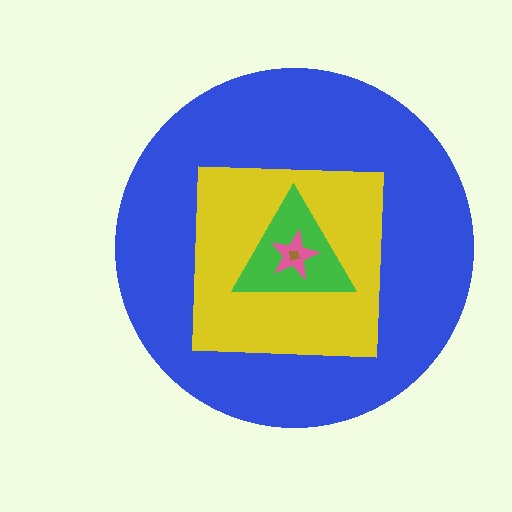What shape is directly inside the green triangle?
The pink star.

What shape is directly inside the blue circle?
The yellow square.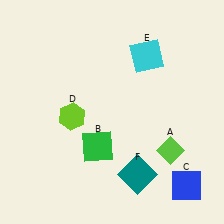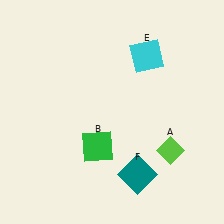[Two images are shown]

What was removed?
The lime hexagon (D), the blue square (C) were removed in Image 2.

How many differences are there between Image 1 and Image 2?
There are 2 differences between the two images.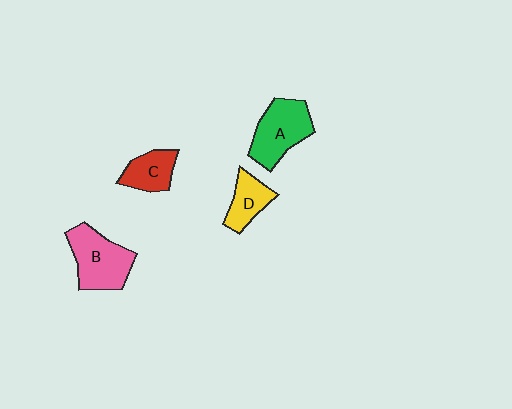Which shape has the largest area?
Shape B (pink).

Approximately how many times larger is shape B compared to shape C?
Approximately 1.7 times.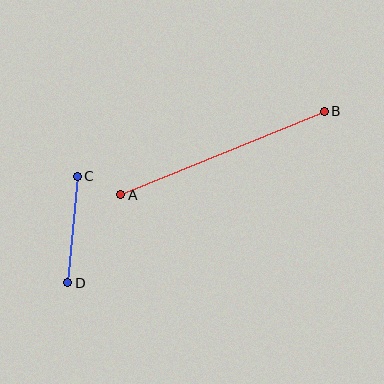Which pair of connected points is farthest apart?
Points A and B are farthest apart.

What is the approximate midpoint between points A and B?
The midpoint is at approximately (223, 153) pixels.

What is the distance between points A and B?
The distance is approximately 220 pixels.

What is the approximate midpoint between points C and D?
The midpoint is at approximately (73, 230) pixels.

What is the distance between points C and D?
The distance is approximately 107 pixels.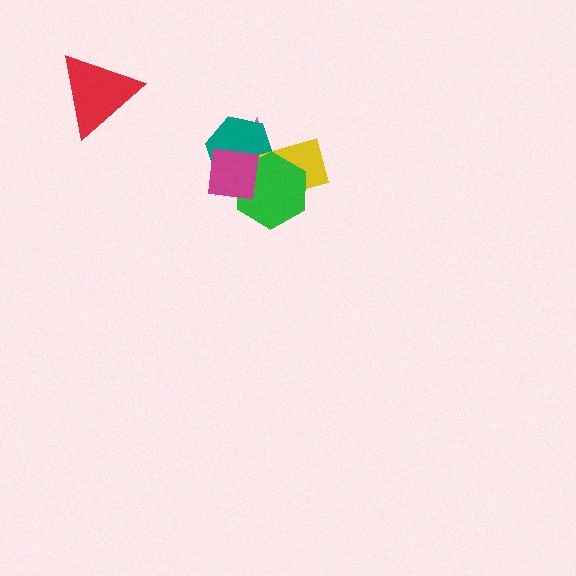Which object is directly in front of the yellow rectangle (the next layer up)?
The green hexagon is directly in front of the yellow rectangle.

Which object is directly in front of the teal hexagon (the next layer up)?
The yellow rectangle is directly in front of the teal hexagon.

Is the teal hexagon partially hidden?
Yes, it is partially covered by another shape.